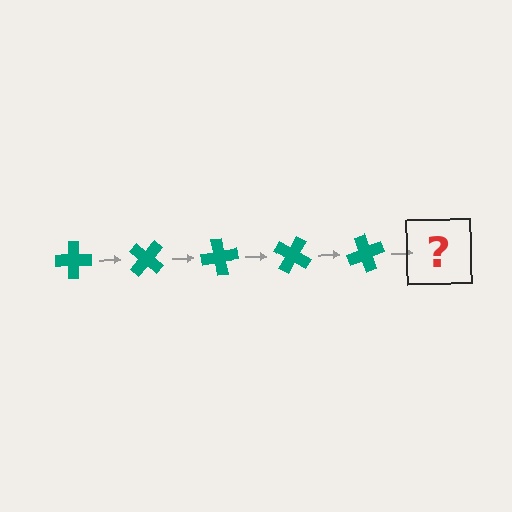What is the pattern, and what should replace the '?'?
The pattern is that the cross rotates 40 degrees each step. The '?' should be a teal cross rotated 200 degrees.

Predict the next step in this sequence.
The next step is a teal cross rotated 200 degrees.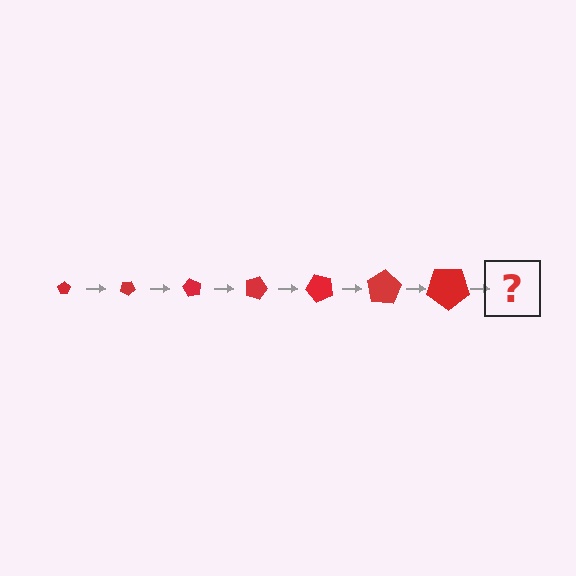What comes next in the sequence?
The next element should be a pentagon, larger than the previous one and rotated 210 degrees from the start.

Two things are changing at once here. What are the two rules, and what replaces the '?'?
The two rules are that the pentagon grows larger each step and it rotates 30 degrees each step. The '?' should be a pentagon, larger than the previous one and rotated 210 degrees from the start.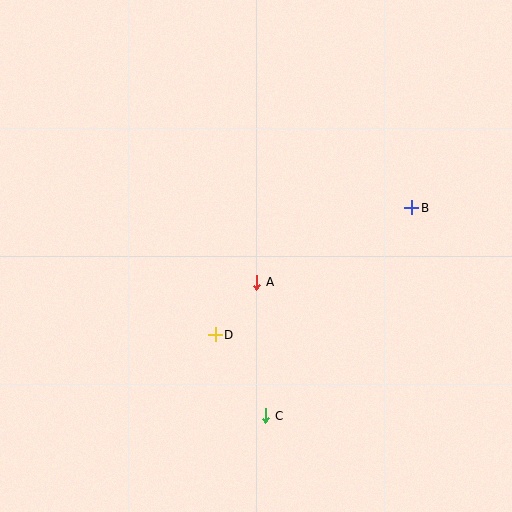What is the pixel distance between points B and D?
The distance between B and D is 234 pixels.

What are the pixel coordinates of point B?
Point B is at (412, 208).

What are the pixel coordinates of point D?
Point D is at (215, 335).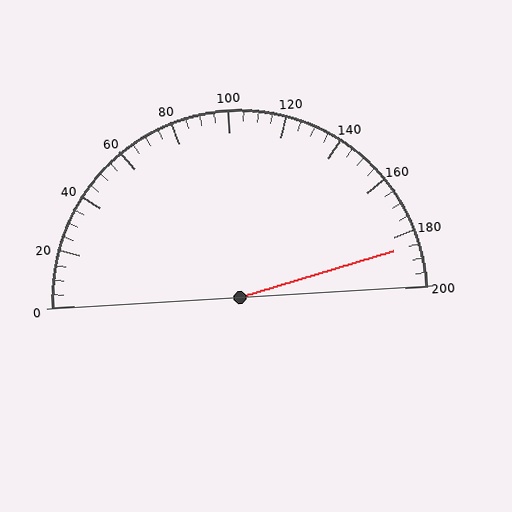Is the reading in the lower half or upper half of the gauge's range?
The reading is in the upper half of the range (0 to 200).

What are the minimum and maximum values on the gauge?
The gauge ranges from 0 to 200.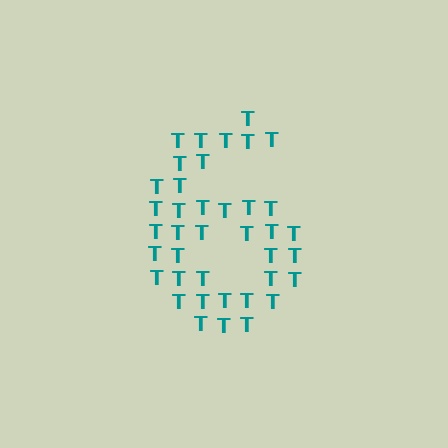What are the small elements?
The small elements are letter T's.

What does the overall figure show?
The overall figure shows the digit 6.